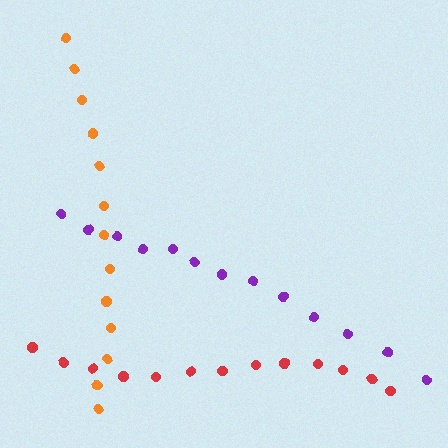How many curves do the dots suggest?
There are 3 distinct paths.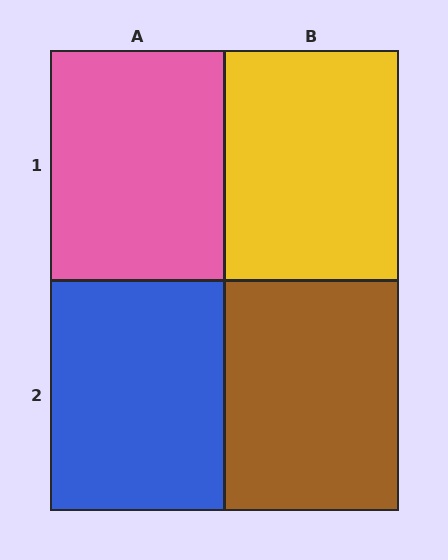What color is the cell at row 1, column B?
Yellow.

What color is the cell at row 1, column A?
Pink.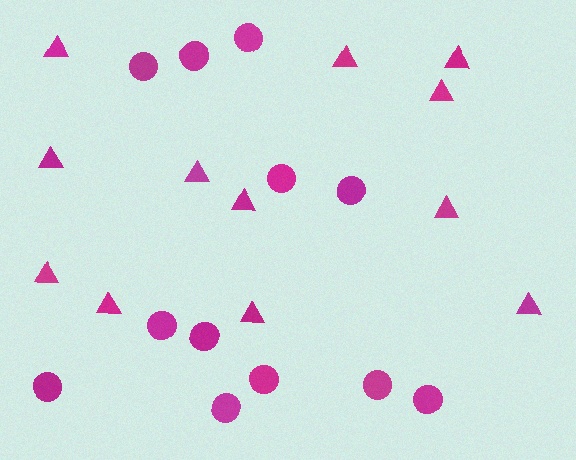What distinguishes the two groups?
There are 2 groups: one group of circles (12) and one group of triangles (12).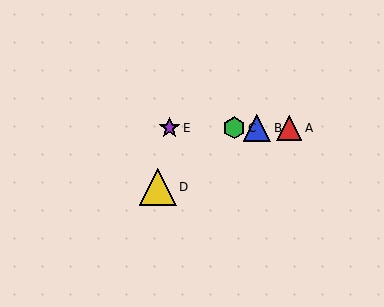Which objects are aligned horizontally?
Objects A, B, C, E are aligned horizontally.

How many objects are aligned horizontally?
4 objects (A, B, C, E) are aligned horizontally.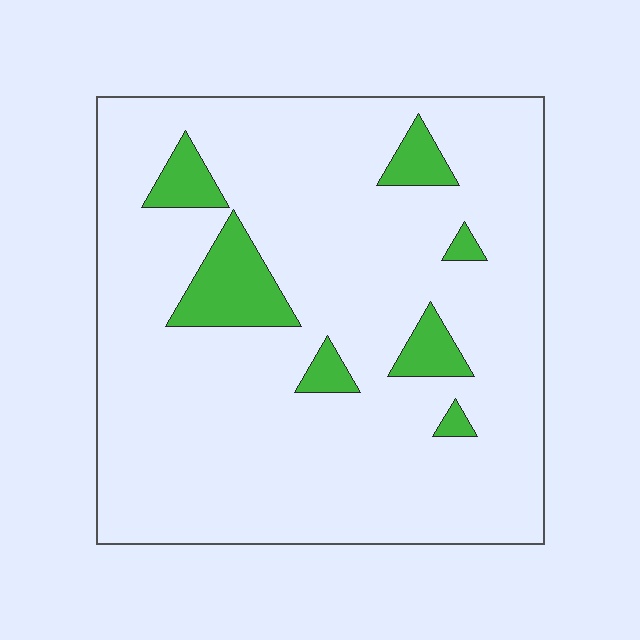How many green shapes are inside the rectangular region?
7.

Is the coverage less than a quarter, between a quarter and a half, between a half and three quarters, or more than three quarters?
Less than a quarter.